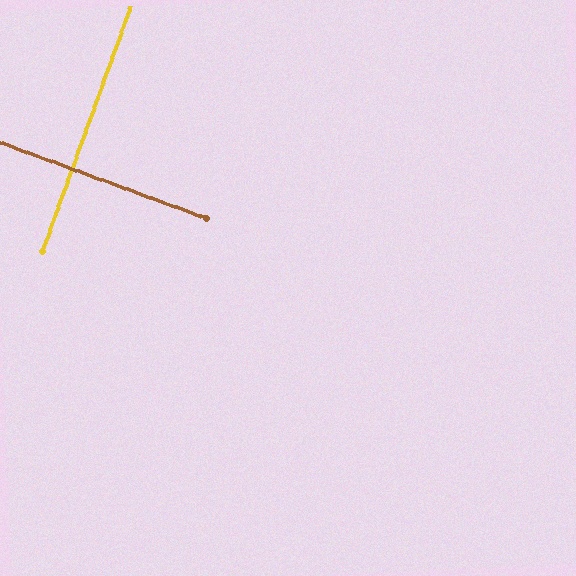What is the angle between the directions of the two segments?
Approximately 90 degrees.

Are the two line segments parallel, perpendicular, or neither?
Perpendicular — they meet at approximately 90°.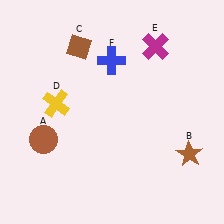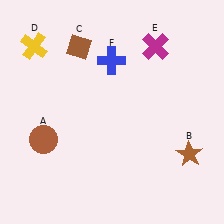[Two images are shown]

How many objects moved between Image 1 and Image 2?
1 object moved between the two images.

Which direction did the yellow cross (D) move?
The yellow cross (D) moved up.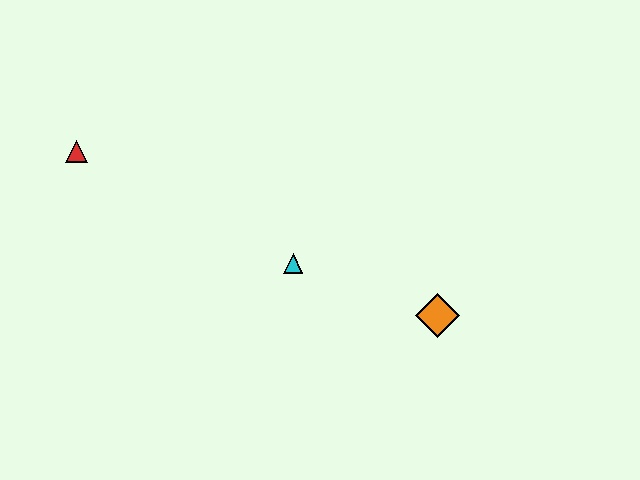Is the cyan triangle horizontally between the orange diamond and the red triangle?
Yes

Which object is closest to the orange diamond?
The cyan triangle is closest to the orange diamond.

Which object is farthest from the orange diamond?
The red triangle is farthest from the orange diamond.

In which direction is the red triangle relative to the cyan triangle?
The red triangle is to the left of the cyan triangle.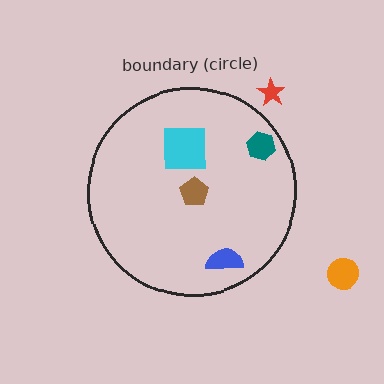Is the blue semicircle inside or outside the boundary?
Inside.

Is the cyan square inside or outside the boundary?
Inside.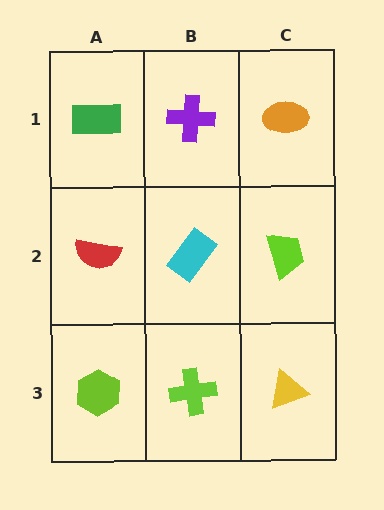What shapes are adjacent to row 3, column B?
A cyan rectangle (row 2, column B), a lime hexagon (row 3, column A), a yellow triangle (row 3, column C).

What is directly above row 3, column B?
A cyan rectangle.